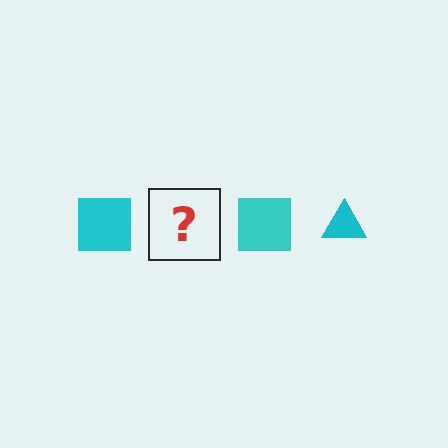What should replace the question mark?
The question mark should be replaced with a cyan triangle.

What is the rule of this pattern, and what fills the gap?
The rule is that the pattern cycles through square, triangle shapes in cyan. The gap should be filled with a cyan triangle.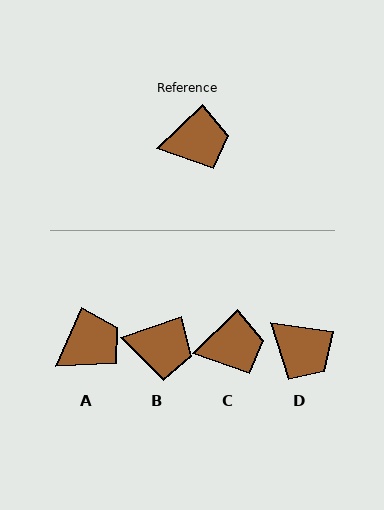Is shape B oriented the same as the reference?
No, it is off by about 26 degrees.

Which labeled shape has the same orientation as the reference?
C.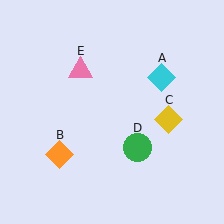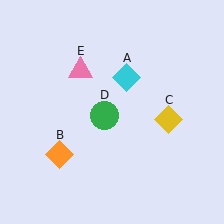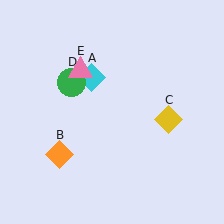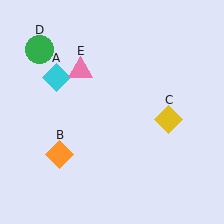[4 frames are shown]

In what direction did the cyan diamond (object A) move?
The cyan diamond (object A) moved left.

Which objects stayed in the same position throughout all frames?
Orange diamond (object B) and yellow diamond (object C) and pink triangle (object E) remained stationary.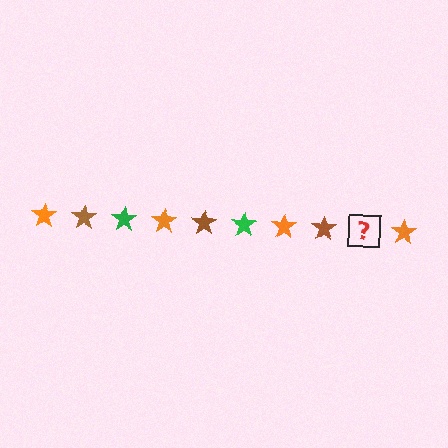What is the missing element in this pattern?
The missing element is a green star.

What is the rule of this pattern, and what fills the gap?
The rule is that the pattern cycles through orange, brown, green stars. The gap should be filled with a green star.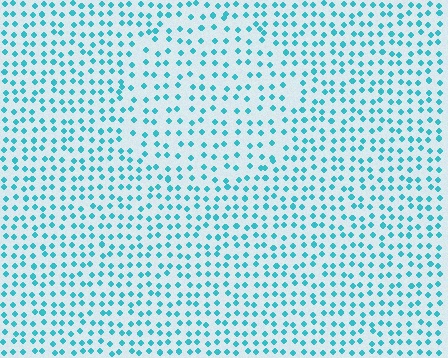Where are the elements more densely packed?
The elements are more densely packed outside the circle boundary.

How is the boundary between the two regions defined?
The boundary is defined by a change in element density (approximately 1.4x ratio). All elements are the same color, size, and shape.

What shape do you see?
I see a circle.